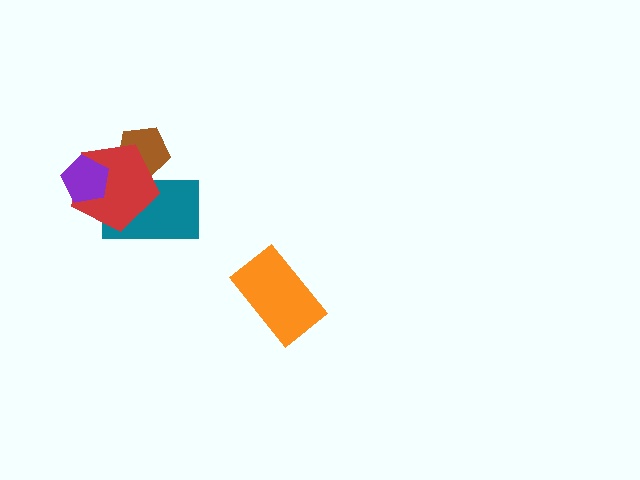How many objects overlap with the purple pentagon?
1 object overlaps with the purple pentagon.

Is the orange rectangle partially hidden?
No, no other shape covers it.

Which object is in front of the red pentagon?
The purple pentagon is in front of the red pentagon.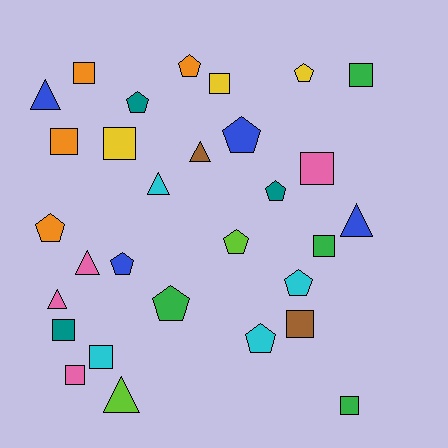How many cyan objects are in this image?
There are 4 cyan objects.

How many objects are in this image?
There are 30 objects.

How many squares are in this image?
There are 12 squares.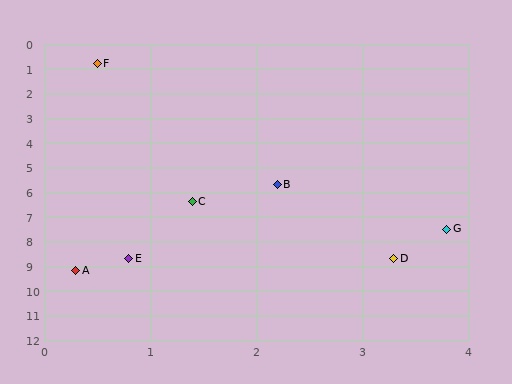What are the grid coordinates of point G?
Point G is at approximately (3.8, 7.5).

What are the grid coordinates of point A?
Point A is at approximately (0.3, 9.2).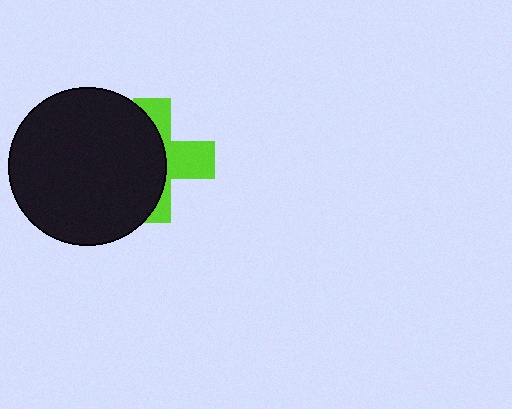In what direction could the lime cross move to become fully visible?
The lime cross could move right. That would shift it out from behind the black circle entirely.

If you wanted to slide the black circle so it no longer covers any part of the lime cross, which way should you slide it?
Slide it left — that is the most direct way to separate the two shapes.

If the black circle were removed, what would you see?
You would see the complete lime cross.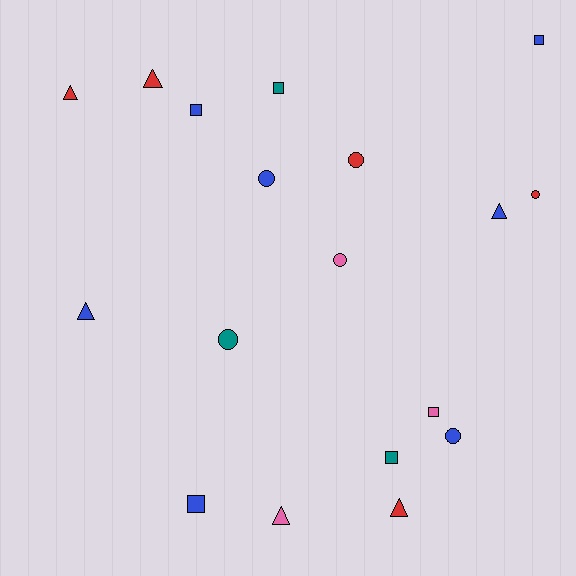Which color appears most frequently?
Blue, with 7 objects.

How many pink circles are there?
There is 1 pink circle.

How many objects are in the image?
There are 18 objects.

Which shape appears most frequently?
Square, with 6 objects.